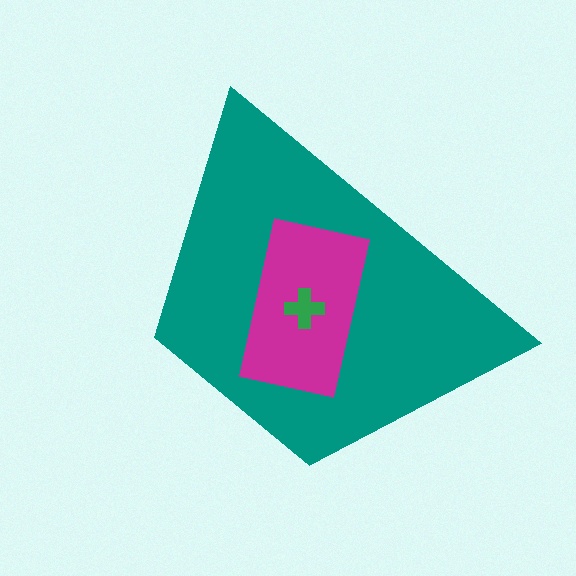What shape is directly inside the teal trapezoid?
The magenta rectangle.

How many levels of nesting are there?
3.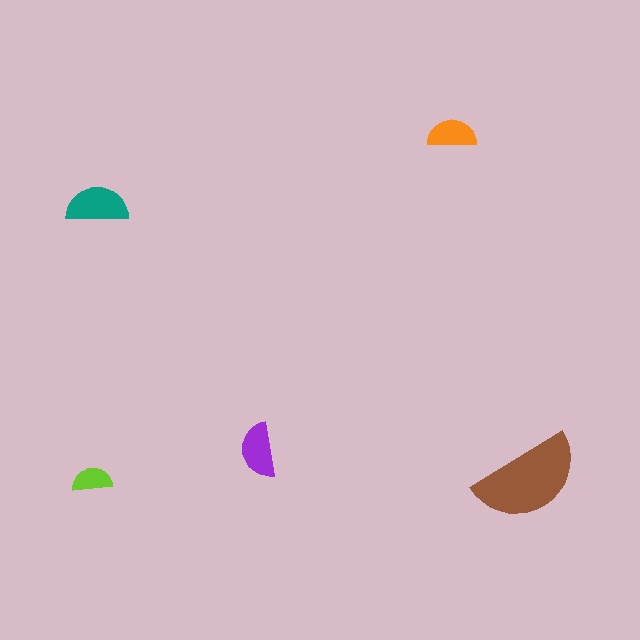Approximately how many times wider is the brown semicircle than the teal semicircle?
About 1.5 times wider.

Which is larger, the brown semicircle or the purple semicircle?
The brown one.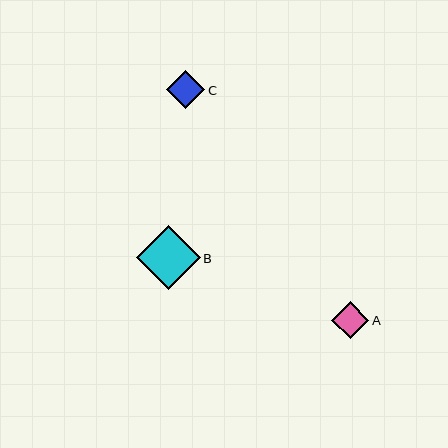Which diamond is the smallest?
Diamond A is the smallest with a size of approximately 37 pixels.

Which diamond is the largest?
Diamond B is the largest with a size of approximately 64 pixels.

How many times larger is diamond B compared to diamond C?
Diamond B is approximately 1.7 times the size of diamond C.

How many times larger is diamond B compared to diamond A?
Diamond B is approximately 1.7 times the size of diamond A.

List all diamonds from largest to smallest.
From largest to smallest: B, C, A.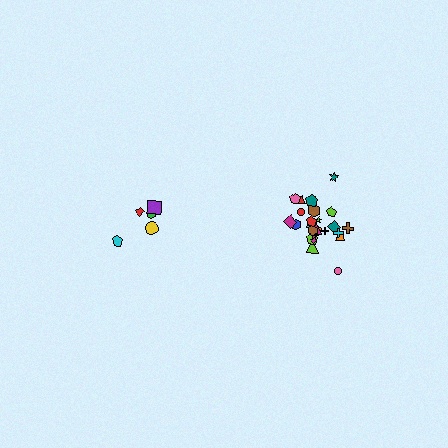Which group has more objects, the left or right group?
The right group.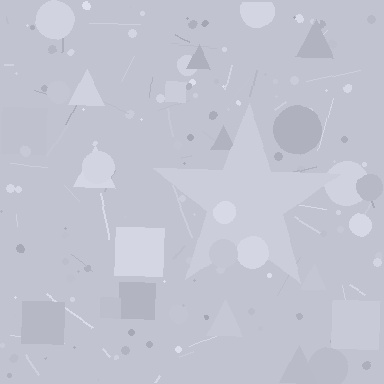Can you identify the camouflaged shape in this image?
The camouflaged shape is a star.